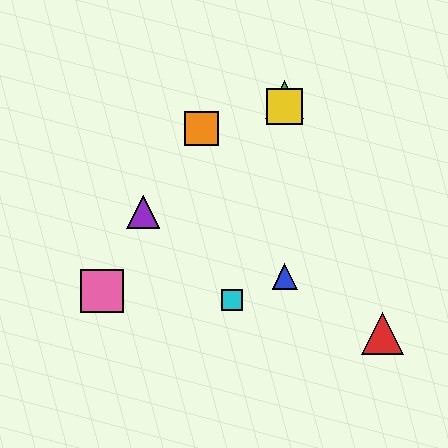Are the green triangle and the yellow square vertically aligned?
Yes, both are at x≈285.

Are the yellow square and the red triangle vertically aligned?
No, the yellow square is at x≈285 and the red triangle is at x≈383.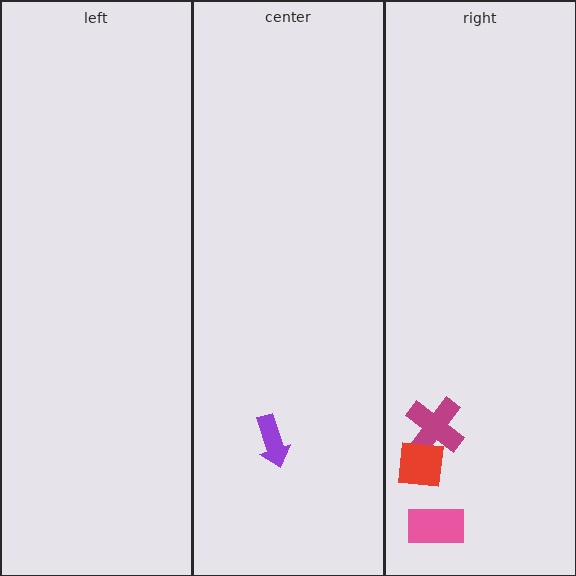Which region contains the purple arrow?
The center region.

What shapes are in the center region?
The purple arrow.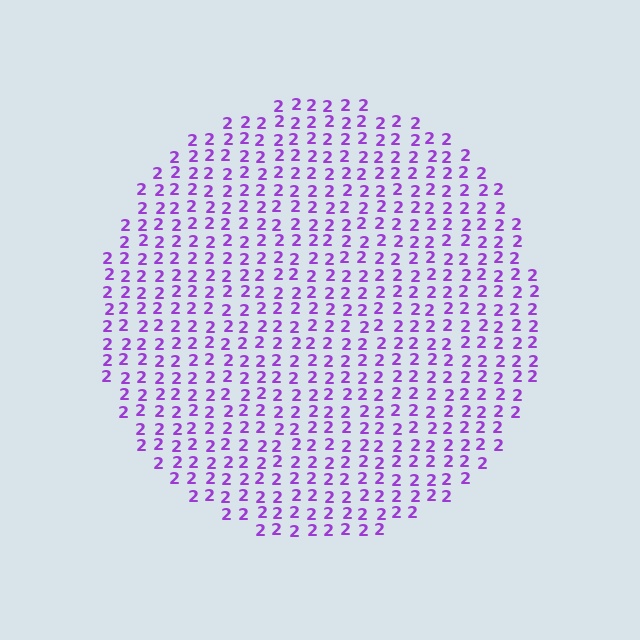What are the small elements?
The small elements are digit 2's.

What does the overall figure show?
The overall figure shows a circle.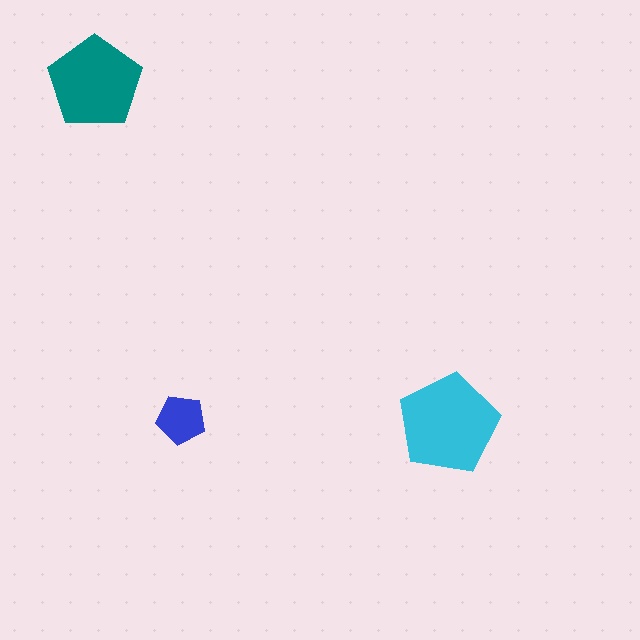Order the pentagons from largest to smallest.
the cyan one, the teal one, the blue one.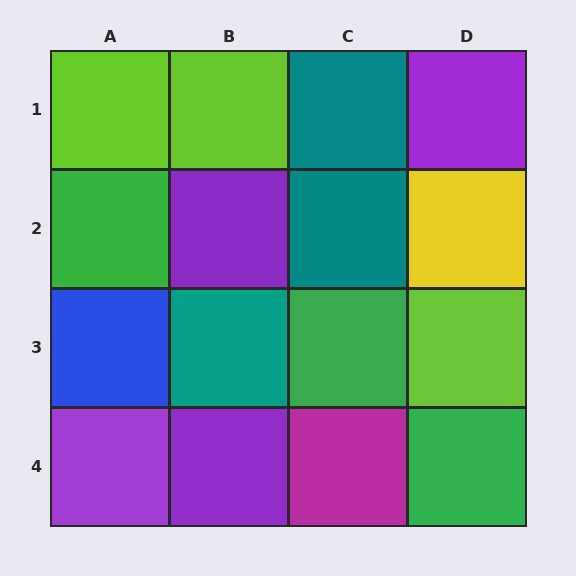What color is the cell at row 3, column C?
Green.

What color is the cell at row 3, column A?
Blue.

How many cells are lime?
3 cells are lime.